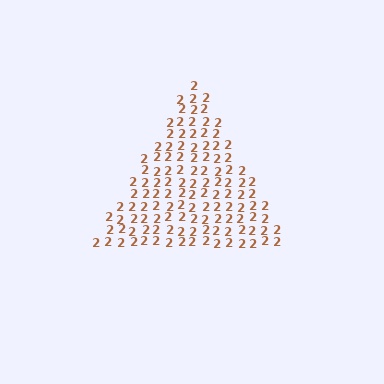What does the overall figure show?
The overall figure shows a triangle.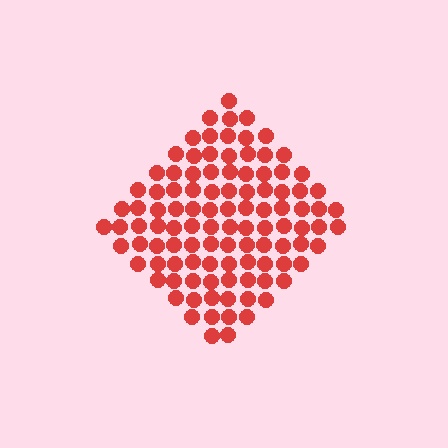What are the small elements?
The small elements are circles.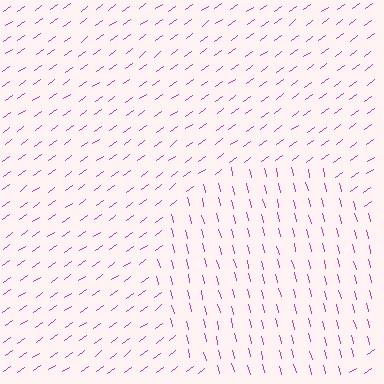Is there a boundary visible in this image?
Yes, there is a texture boundary formed by a change in line orientation.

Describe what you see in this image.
The image is filled with small magenta line segments. A circle region in the image has lines oriented differently from the surrounding lines, creating a visible texture boundary.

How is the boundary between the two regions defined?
The boundary is defined purely by a change in line orientation (approximately 68 degrees difference). All lines are the same color and thickness.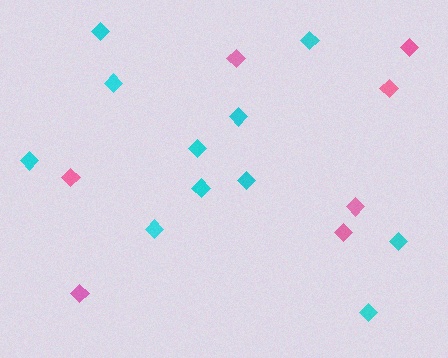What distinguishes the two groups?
There are 2 groups: one group of pink diamonds (7) and one group of cyan diamonds (11).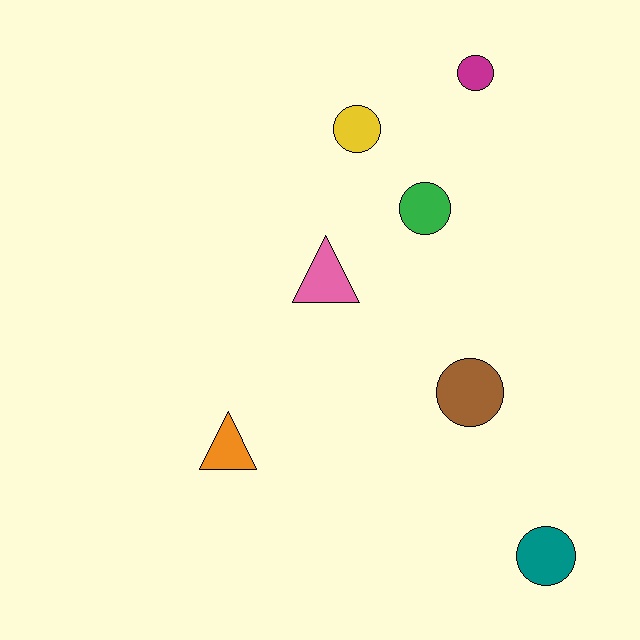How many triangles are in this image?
There are 2 triangles.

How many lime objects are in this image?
There are no lime objects.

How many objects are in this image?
There are 7 objects.